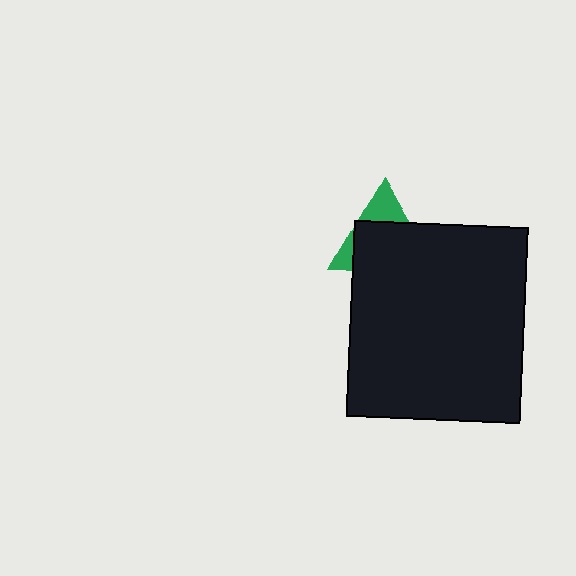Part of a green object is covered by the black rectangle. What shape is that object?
It is a triangle.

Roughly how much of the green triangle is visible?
A small part of it is visible (roughly 33%).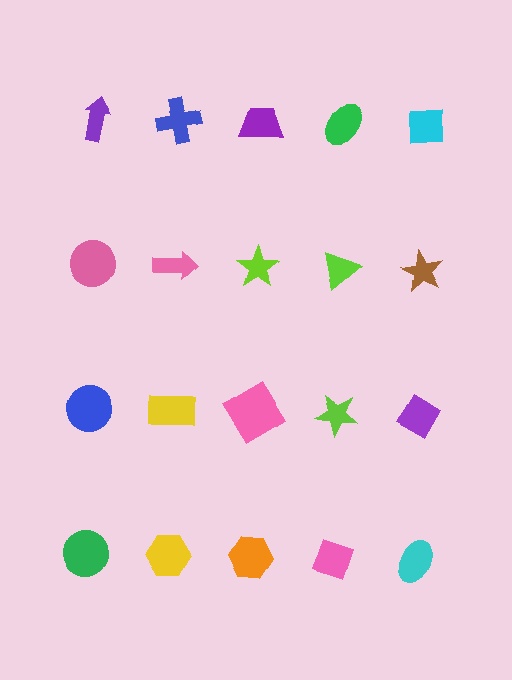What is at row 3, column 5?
A purple diamond.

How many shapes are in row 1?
5 shapes.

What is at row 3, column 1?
A blue circle.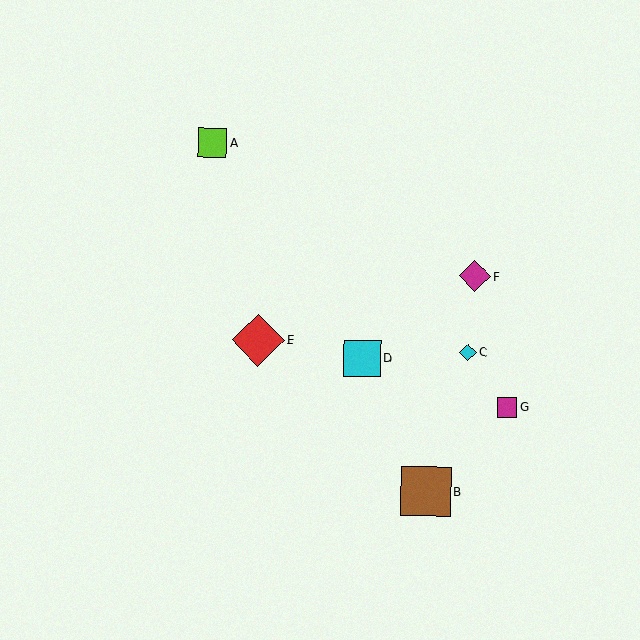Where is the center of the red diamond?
The center of the red diamond is at (258, 340).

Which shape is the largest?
The red diamond (labeled E) is the largest.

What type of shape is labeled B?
Shape B is a brown square.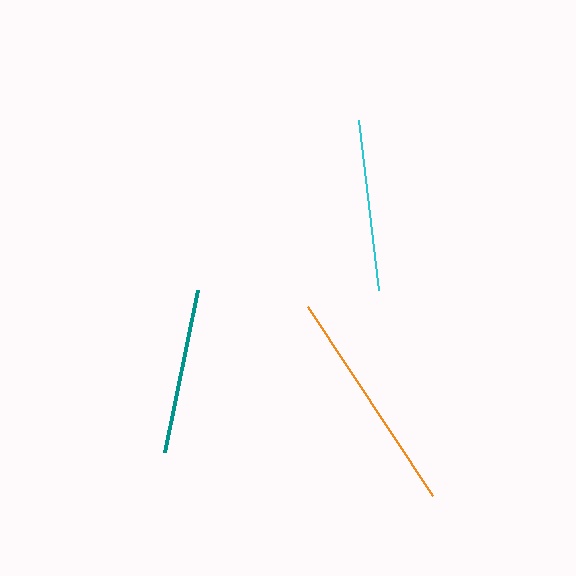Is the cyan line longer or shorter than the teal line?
The cyan line is longer than the teal line.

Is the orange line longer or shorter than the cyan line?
The orange line is longer than the cyan line.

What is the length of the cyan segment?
The cyan segment is approximately 170 pixels long.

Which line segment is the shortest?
The teal line is the shortest at approximately 165 pixels.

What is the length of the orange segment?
The orange segment is approximately 226 pixels long.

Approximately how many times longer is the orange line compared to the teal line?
The orange line is approximately 1.4 times the length of the teal line.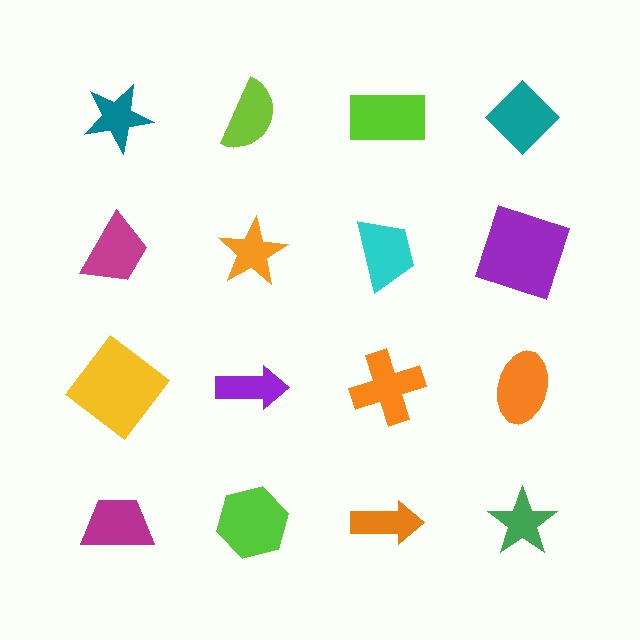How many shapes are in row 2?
4 shapes.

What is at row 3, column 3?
An orange cross.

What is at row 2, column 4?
A purple square.